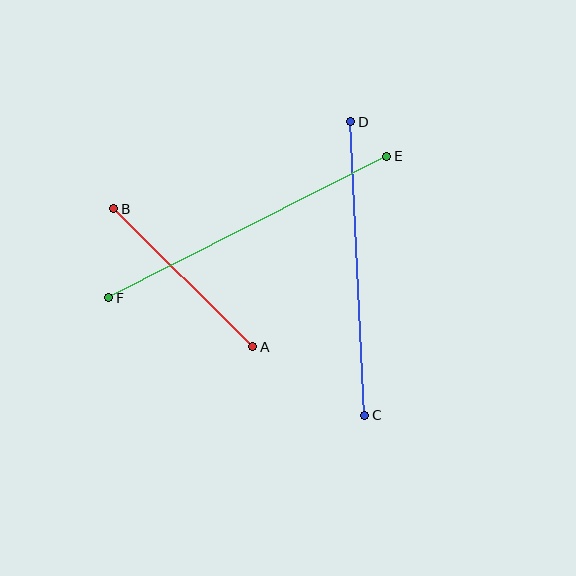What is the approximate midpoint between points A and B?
The midpoint is at approximately (183, 278) pixels.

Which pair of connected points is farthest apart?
Points E and F are farthest apart.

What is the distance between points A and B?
The distance is approximately 196 pixels.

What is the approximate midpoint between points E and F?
The midpoint is at approximately (248, 227) pixels.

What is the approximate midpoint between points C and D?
The midpoint is at approximately (358, 269) pixels.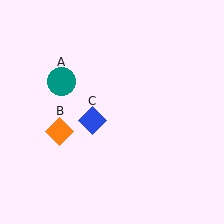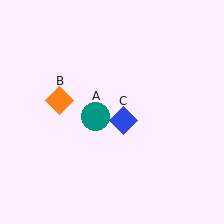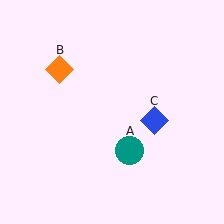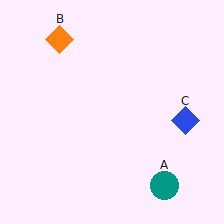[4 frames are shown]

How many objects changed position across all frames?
3 objects changed position: teal circle (object A), orange diamond (object B), blue diamond (object C).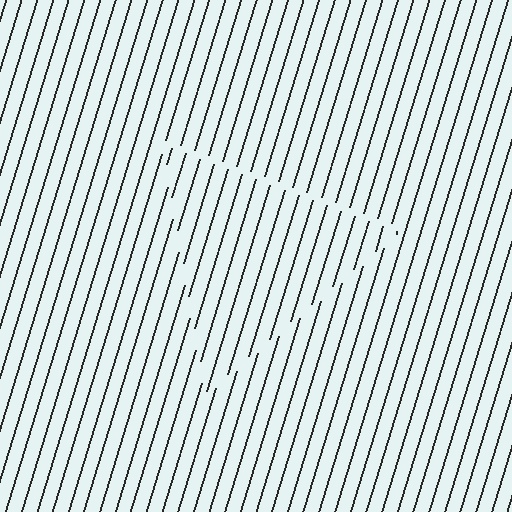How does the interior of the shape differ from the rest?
The interior of the shape contains the same grating, shifted by half a period — the contour is defined by the phase discontinuity where line-ends from the inner and outer gratings abut.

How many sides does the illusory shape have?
3 sides — the line-ends trace a triangle.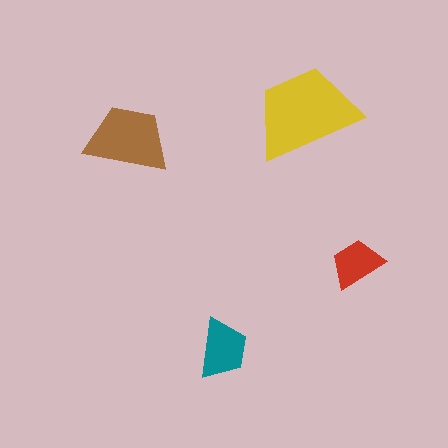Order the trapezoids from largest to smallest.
the yellow one, the brown one, the teal one, the red one.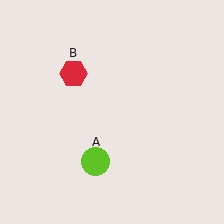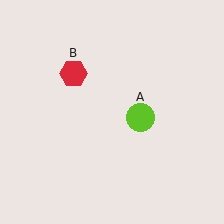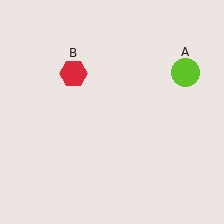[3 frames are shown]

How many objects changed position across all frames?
1 object changed position: lime circle (object A).